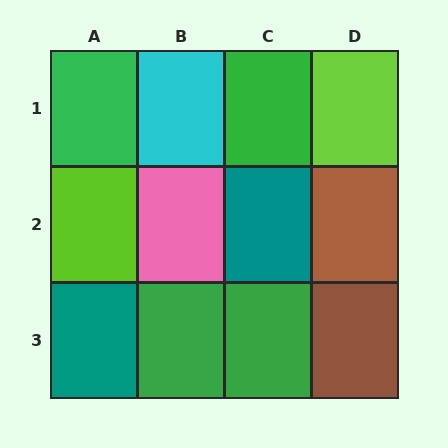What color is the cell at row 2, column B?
Pink.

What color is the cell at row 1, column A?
Green.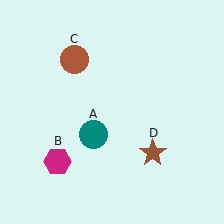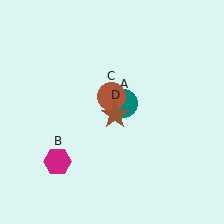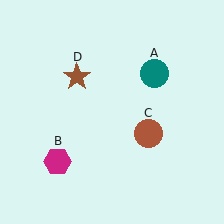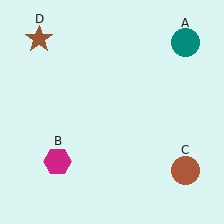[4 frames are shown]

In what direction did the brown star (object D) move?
The brown star (object D) moved up and to the left.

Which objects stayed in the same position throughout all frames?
Magenta hexagon (object B) remained stationary.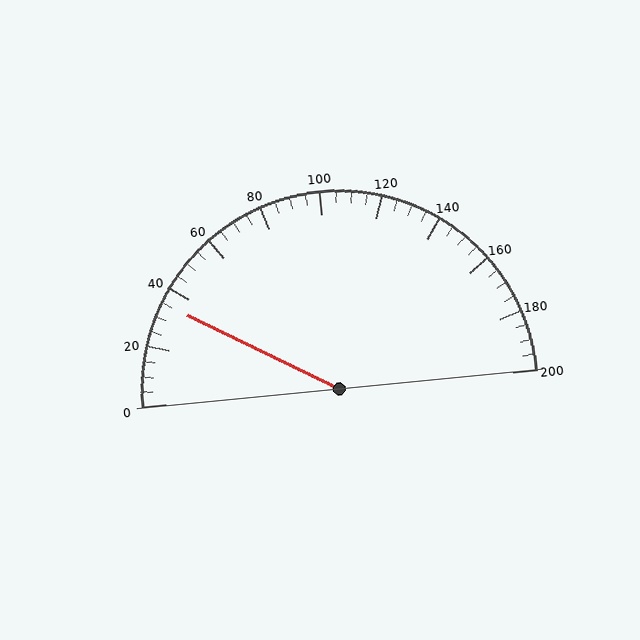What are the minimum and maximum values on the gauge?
The gauge ranges from 0 to 200.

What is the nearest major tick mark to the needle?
The nearest major tick mark is 40.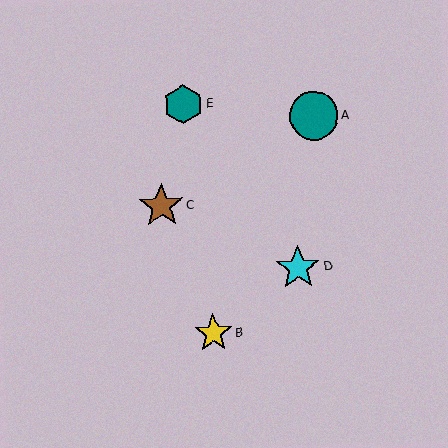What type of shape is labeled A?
Shape A is a teal circle.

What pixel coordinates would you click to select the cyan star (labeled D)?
Click at (298, 268) to select the cyan star D.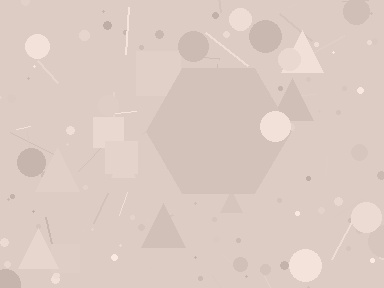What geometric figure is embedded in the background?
A hexagon is embedded in the background.